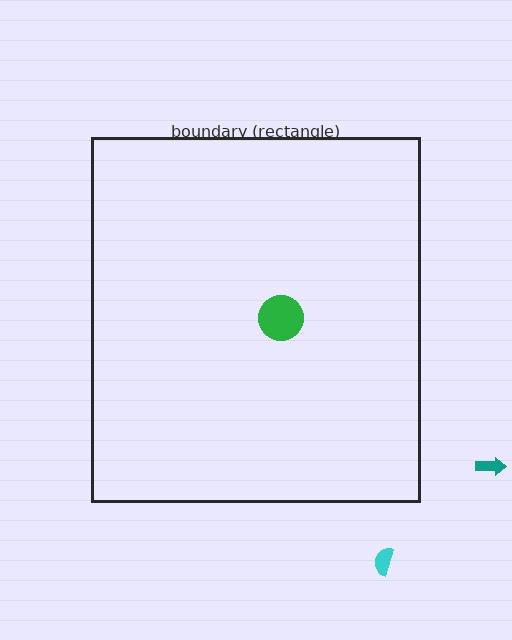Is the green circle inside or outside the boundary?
Inside.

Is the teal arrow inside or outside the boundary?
Outside.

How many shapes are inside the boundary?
1 inside, 2 outside.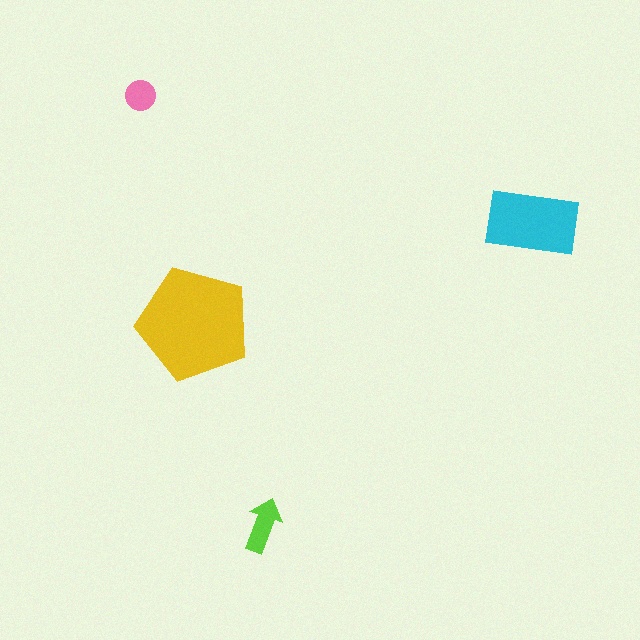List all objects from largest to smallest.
The yellow pentagon, the cyan rectangle, the lime arrow, the pink circle.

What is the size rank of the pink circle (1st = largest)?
4th.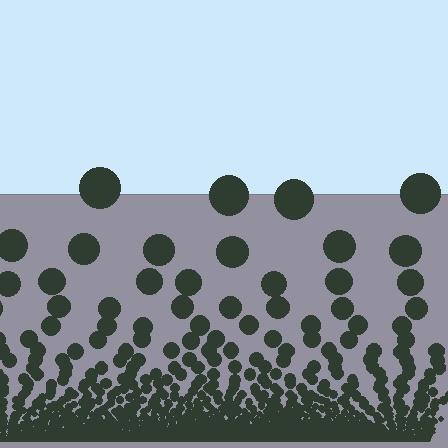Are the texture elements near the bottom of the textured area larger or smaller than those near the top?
Smaller. The gradient is inverted — elements near the bottom are smaller and denser.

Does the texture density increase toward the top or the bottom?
Density increases toward the bottom.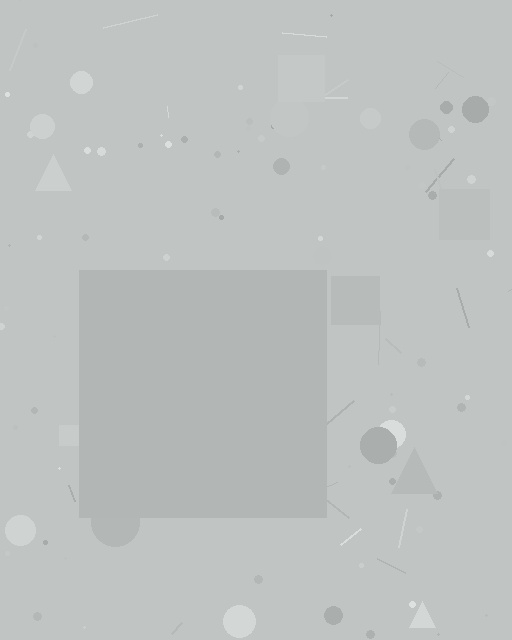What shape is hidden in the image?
A square is hidden in the image.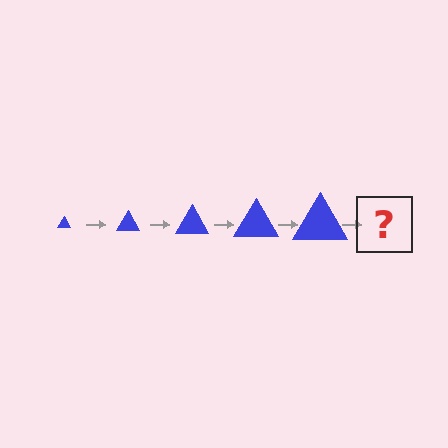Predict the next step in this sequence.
The next step is a blue triangle, larger than the previous one.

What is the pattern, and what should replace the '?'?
The pattern is that the triangle gets progressively larger each step. The '?' should be a blue triangle, larger than the previous one.